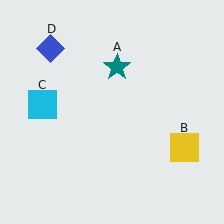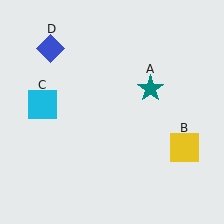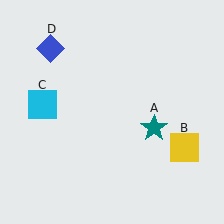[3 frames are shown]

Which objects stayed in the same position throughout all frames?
Yellow square (object B) and cyan square (object C) and blue diamond (object D) remained stationary.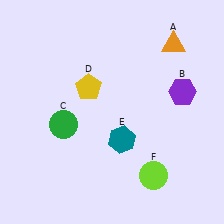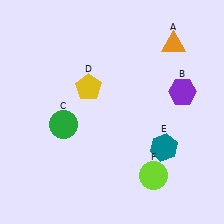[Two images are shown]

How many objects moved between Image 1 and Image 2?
1 object moved between the two images.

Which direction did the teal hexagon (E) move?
The teal hexagon (E) moved right.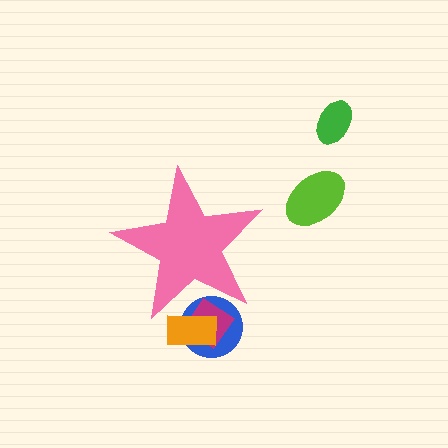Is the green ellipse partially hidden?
No, the green ellipse is fully visible.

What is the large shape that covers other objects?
A pink star.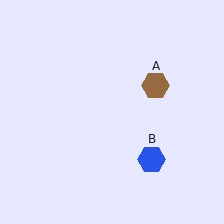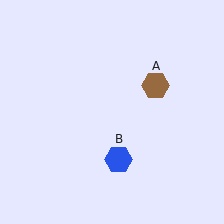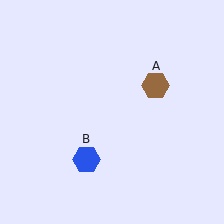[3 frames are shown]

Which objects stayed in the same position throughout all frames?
Brown hexagon (object A) remained stationary.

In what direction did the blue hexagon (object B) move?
The blue hexagon (object B) moved left.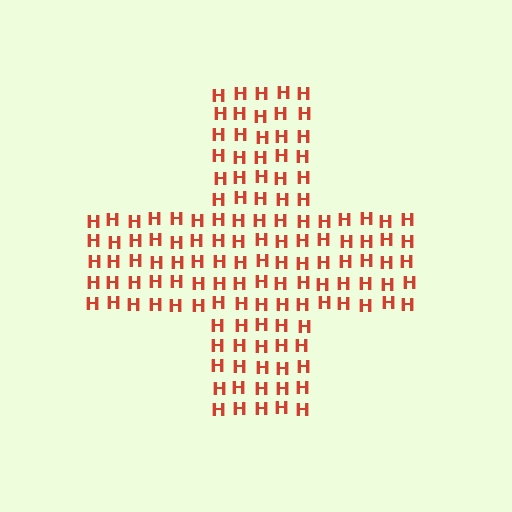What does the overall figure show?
The overall figure shows a cross.